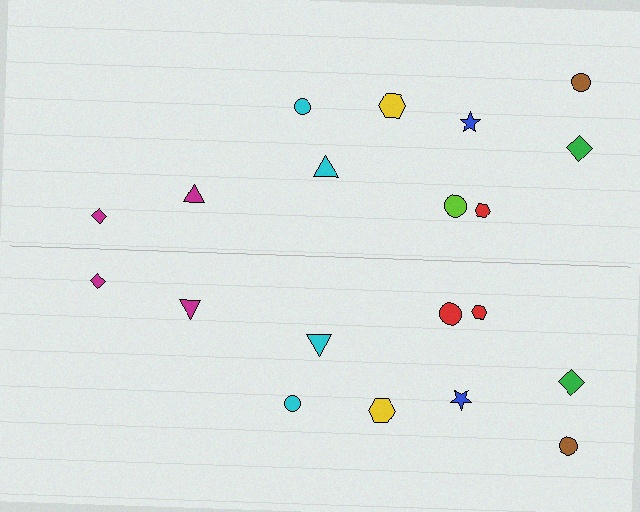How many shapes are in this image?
There are 20 shapes in this image.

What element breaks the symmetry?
The red circle on the bottom side breaks the symmetry — its mirror counterpart is lime.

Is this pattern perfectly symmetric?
No, the pattern is not perfectly symmetric. The red circle on the bottom side breaks the symmetry — its mirror counterpart is lime.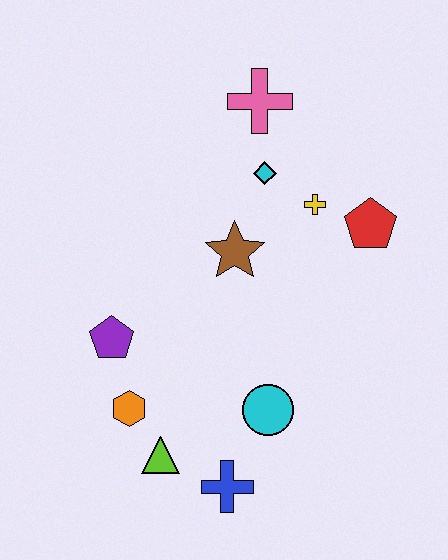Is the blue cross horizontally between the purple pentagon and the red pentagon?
Yes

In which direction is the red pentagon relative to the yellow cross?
The red pentagon is to the right of the yellow cross.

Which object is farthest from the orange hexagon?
The pink cross is farthest from the orange hexagon.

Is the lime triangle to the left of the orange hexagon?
No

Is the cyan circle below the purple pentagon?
Yes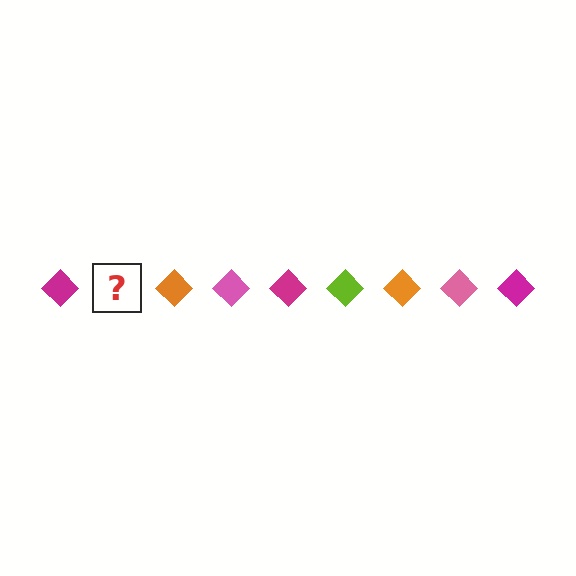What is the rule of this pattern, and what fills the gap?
The rule is that the pattern cycles through magenta, lime, orange, pink diamonds. The gap should be filled with a lime diamond.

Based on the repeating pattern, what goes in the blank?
The blank should be a lime diamond.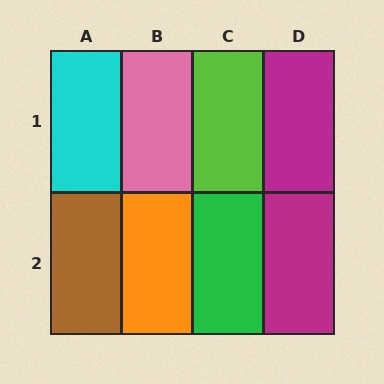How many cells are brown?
1 cell is brown.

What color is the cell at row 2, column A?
Brown.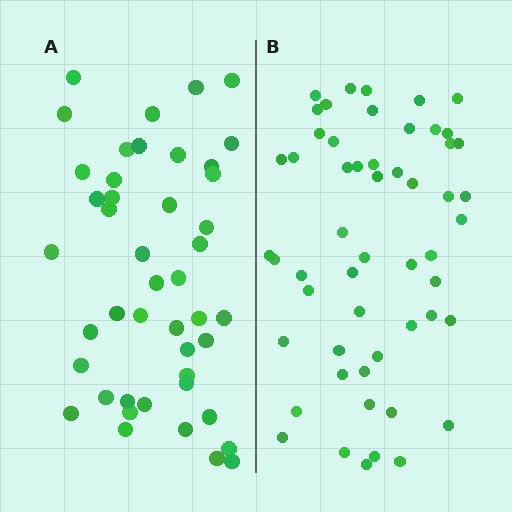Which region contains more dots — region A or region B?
Region B (the right region) has more dots.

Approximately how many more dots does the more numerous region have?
Region B has roughly 8 or so more dots than region A.